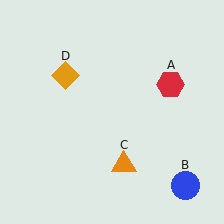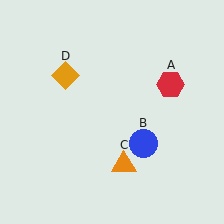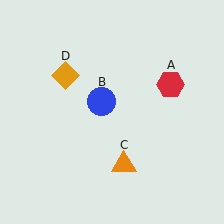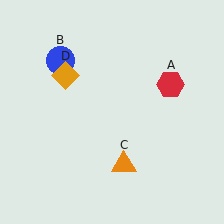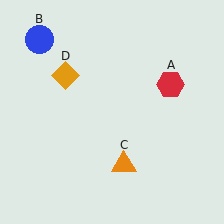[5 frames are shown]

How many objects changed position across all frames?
1 object changed position: blue circle (object B).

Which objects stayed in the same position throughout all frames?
Red hexagon (object A) and orange triangle (object C) and orange diamond (object D) remained stationary.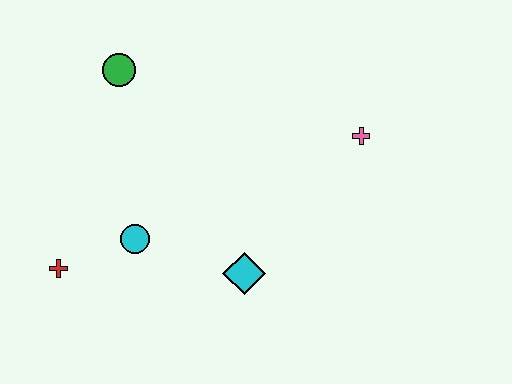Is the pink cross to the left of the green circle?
No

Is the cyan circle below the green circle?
Yes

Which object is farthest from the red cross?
The pink cross is farthest from the red cross.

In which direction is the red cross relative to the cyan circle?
The red cross is to the left of the cyan circle.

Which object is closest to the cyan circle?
The red cross is closest to the cyan circle.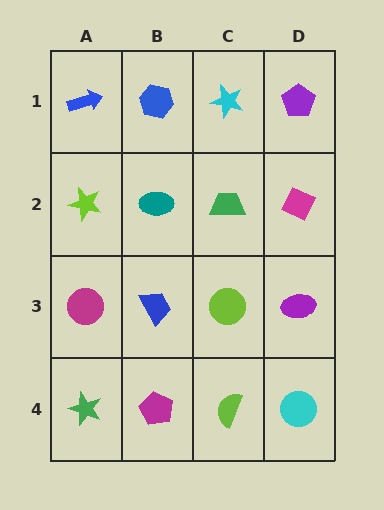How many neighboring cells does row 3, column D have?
3.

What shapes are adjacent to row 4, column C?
A lime circle (row 3, column C), a magenta pentagon (row 4, column B), a cyan circle (row 4, column D).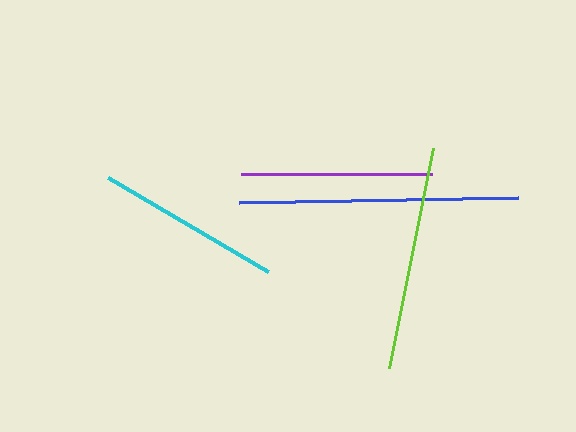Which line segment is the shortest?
The cyan line is the shortest at approximately 185 pixels.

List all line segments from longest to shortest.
From longest to shortest: blue, lime, purple, cyan.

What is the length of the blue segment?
The blue segment is approximately 279 pixels long.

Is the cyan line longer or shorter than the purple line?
The purple line is longer than the cyan line.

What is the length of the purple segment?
The purple segment is approximately 190 pixels long.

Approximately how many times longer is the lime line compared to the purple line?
The lime line is approximately 1.2 times the length of the purple line.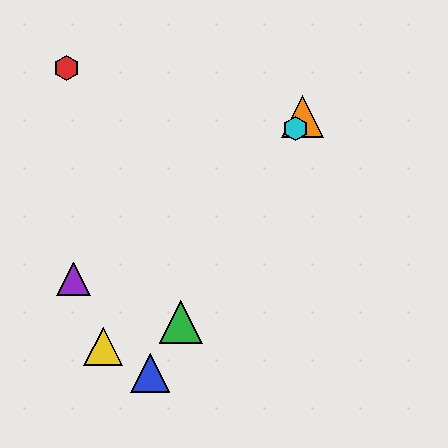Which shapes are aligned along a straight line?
The blue triangle, the green triangle, the orange triangle, the cyan hexagon are aligned along a straight line.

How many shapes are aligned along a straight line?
4 shapes (the blue triangle, the green triangle, the orange triangle, the cyan hexagon) are aligned along a straight line.